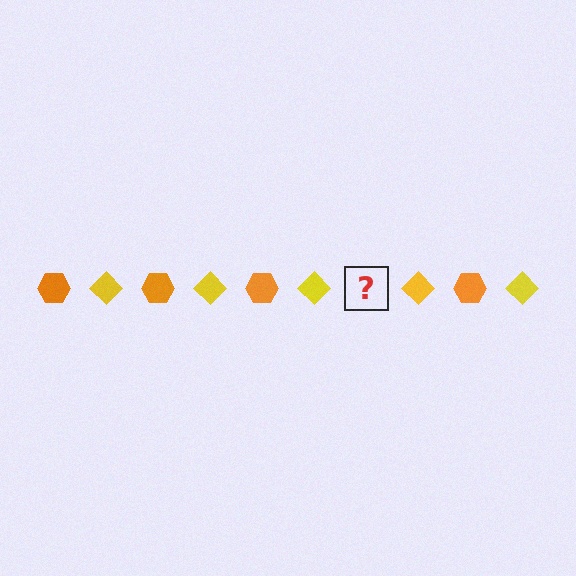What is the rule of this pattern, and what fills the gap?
The rule is that the pattern alternates between orange hexagon and yellow diamond. The gap should be filled with an orange hexagon.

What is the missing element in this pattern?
The missing element is an orange hexagon.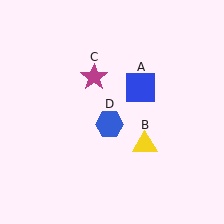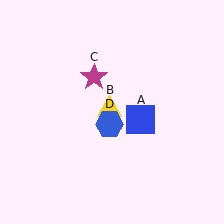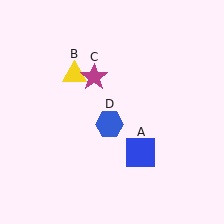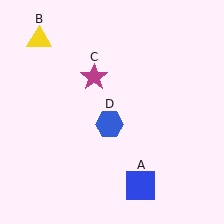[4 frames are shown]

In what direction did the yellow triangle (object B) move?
The yellow triangle (object B) moved up and to the left.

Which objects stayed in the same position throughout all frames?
Magenta star (object C) and blue hexagon (object D) remained stationary.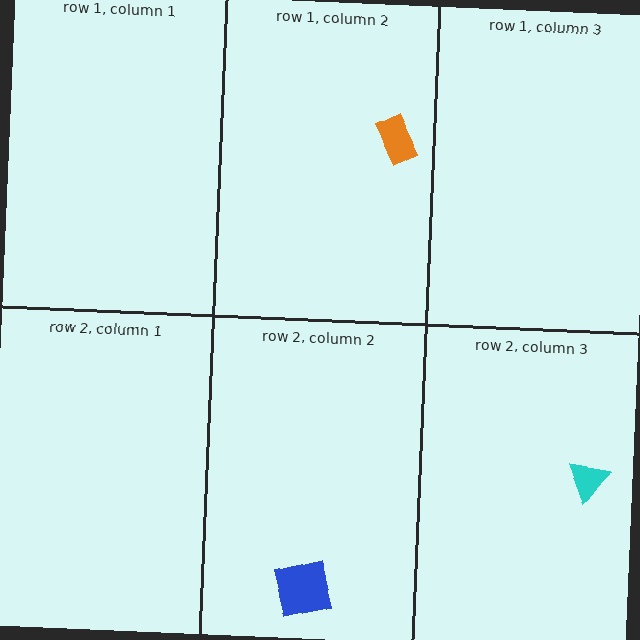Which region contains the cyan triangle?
The row 2, column 3 region.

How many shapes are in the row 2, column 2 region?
1.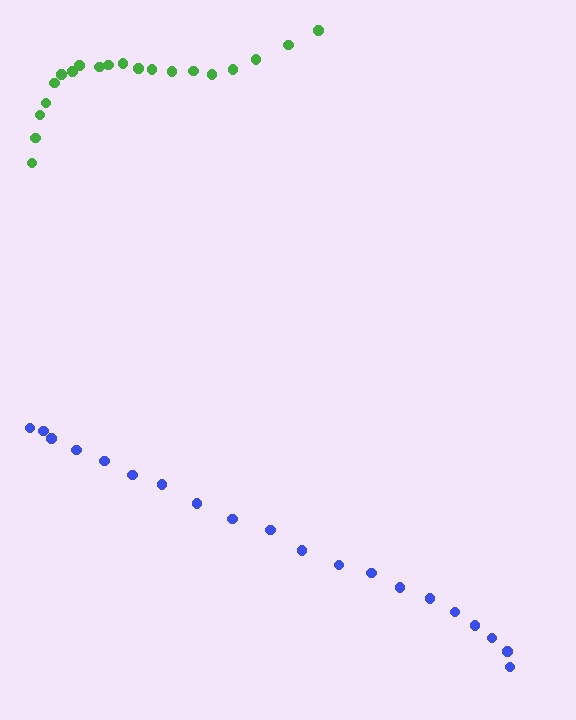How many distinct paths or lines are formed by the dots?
There are 2 distinct paths.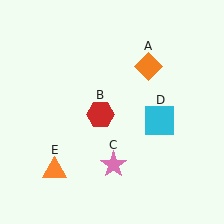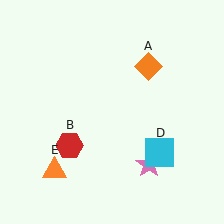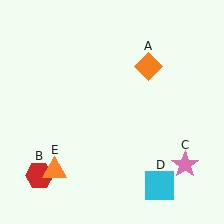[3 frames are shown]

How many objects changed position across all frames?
3 objects changed position: red hexagon (object B), pink star (object C), cyan square (object D).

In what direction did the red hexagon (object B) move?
The red hexagon (object B) moved down and to the left.